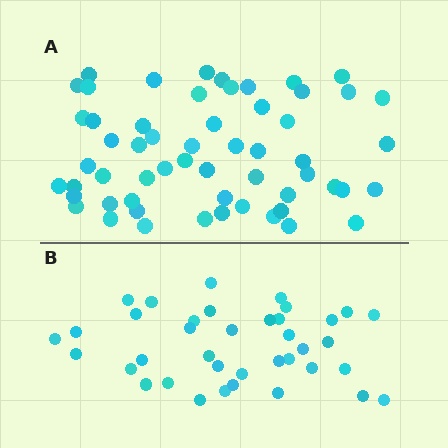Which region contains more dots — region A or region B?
Region A (the top region) has more dots.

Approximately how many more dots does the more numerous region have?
Region A has approximately 20 more dots than region B.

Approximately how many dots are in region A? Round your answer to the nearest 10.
About 60 dots. (The exact count is 57, which rounds to 60.)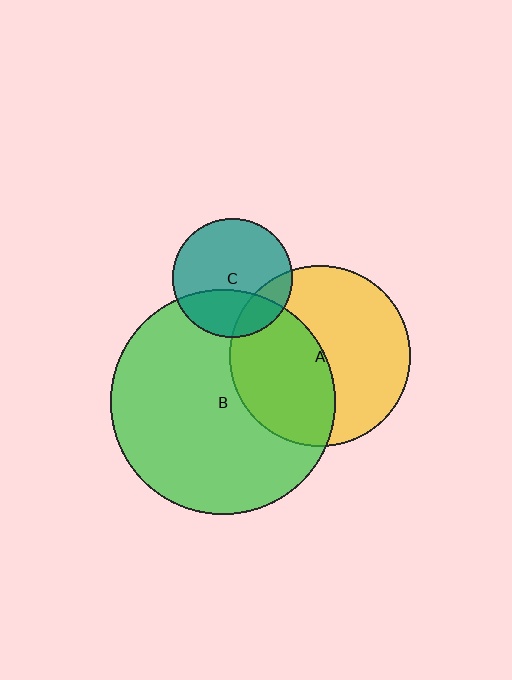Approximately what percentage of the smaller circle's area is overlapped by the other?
Approximately 30%.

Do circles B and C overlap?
Yes.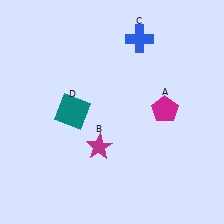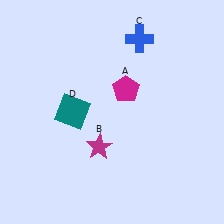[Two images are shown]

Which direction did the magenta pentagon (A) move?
The magenta pentagon (A) moved left.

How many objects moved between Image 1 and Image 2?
1 object moved between the two images.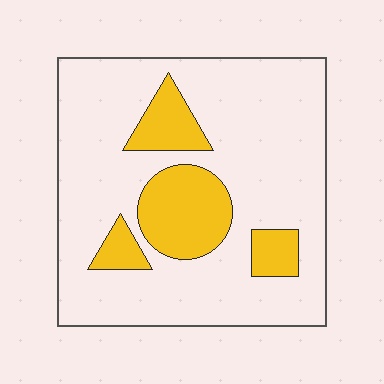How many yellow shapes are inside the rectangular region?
4.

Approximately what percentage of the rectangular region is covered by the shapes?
Approximately 20%.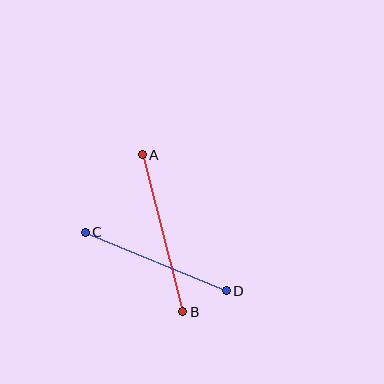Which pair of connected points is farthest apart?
Points A and B are farthest apart.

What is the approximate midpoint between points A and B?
The midpoint is at approximately (163, 233) pixels.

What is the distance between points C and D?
The distance is approximately 153 pixels.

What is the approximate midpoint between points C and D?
The midpoint is at approximately (156, 261) pixels.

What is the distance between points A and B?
The distance is approximately 162 pixels.